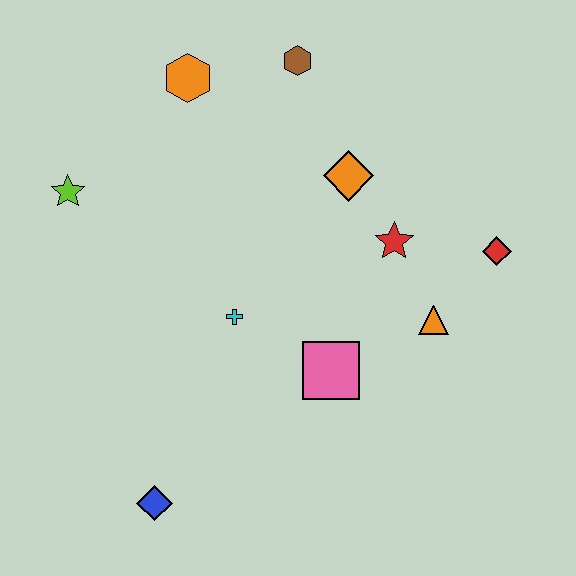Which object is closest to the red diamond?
The orange triangle is closest to the red diamond.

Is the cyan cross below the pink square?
No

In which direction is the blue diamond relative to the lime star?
The blue diamond is below the lime star.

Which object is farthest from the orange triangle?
The lime star is farthest from the orange triangle.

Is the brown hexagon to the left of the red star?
Yes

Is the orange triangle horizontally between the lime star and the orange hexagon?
No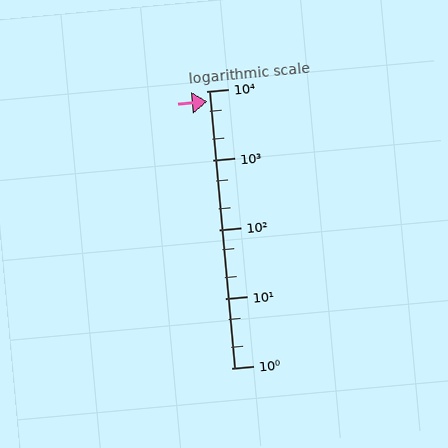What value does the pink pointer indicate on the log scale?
The pointer indicates approximately 7100.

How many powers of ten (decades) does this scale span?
The scale spans 4 decades, from 1 to 10000.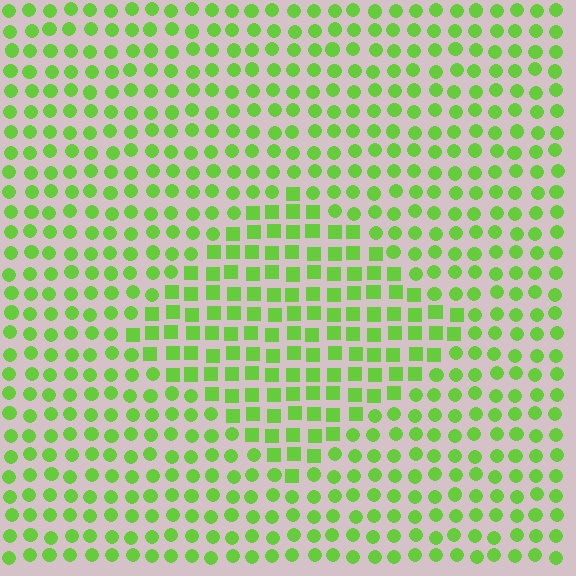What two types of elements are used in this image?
The image uses squares inside the diamond region and circles outside it.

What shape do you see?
I see a diamond.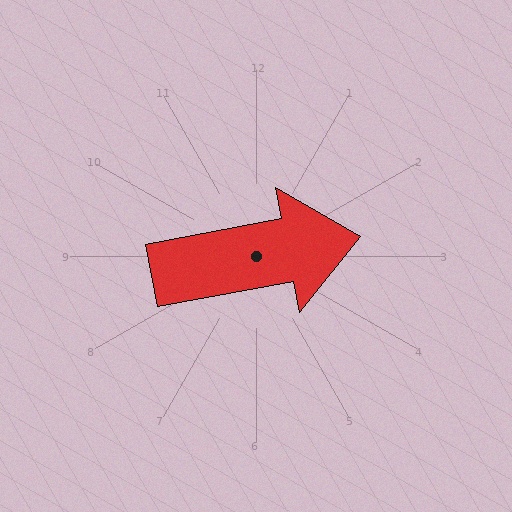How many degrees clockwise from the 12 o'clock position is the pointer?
Approximately 79 degrees.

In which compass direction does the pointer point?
East.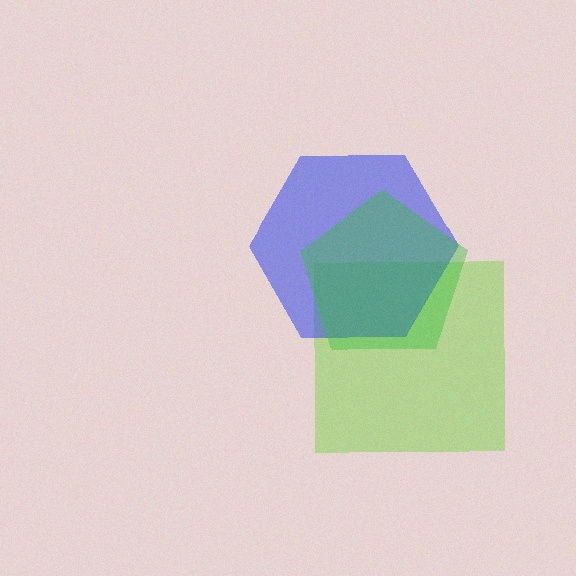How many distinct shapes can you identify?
There are 3 distinct shapes: a lime square, a blue hexagon, a green pentagon.